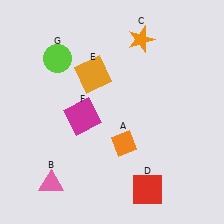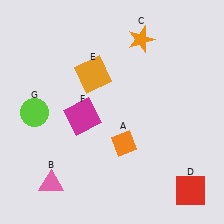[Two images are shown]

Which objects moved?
The objects that moved are: the red square (D), the lime circle (G).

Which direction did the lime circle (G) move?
The lime circle (G) moved down.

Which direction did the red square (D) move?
The red square (D) moved right.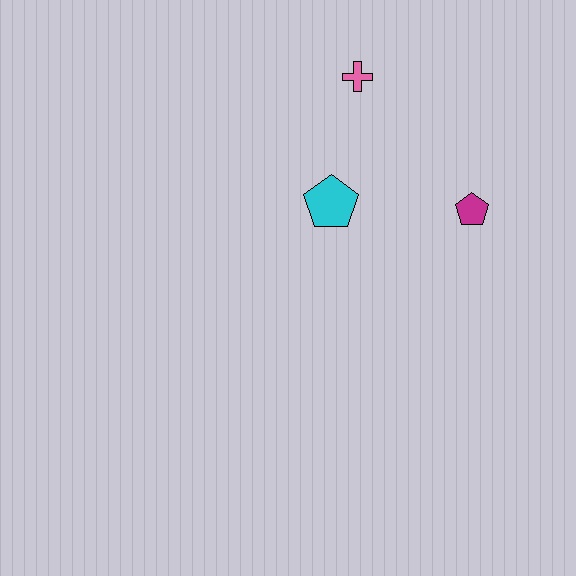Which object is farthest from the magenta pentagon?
The pink cross is farthest from the magenta pentagon.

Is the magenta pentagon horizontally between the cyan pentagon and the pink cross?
No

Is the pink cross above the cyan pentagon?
Yes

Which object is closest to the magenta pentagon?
The cyan pentagon is closest to the magenta pentagon.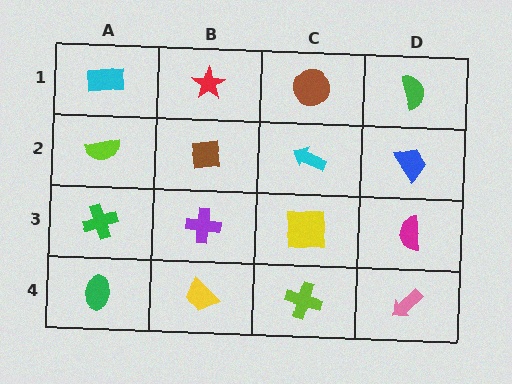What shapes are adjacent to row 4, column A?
A green cross (row 3, column A), a yellow trapezoid (row 4, column B).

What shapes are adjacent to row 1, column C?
A cyan arrow (row 2, column C), a red star (row 1, column B), a green semicircle (row 1, column D).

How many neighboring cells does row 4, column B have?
3.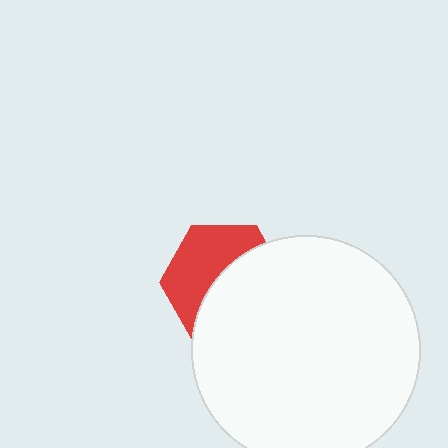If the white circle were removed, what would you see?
You would see the complete red hexagon.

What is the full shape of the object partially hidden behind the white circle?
The partially hidden object is a red hexagon.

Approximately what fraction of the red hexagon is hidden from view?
Roughly 53% of the red hexagon is hidden behind the white circle.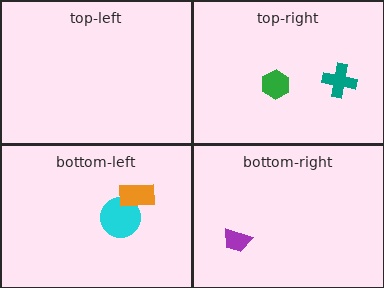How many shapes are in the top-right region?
2.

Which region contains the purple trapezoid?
The bottom-right region.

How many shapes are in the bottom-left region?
2.